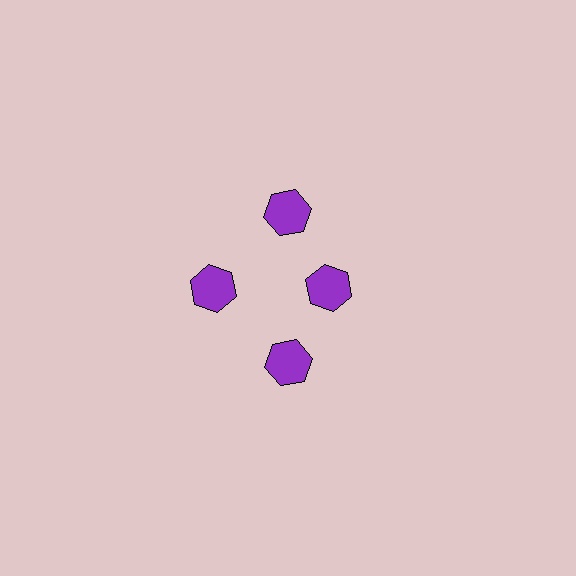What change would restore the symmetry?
The symmetry would be restored by moving it outward, back onto the ring so that all 4 hexagons sit at equal angles and equal distance from the center.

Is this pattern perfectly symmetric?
No. The 4 purple hexagons are arranged in a ring, but one element near the 3 o'clock position is pulled inward toward the center, breaking the 4-fold rotational symmetry.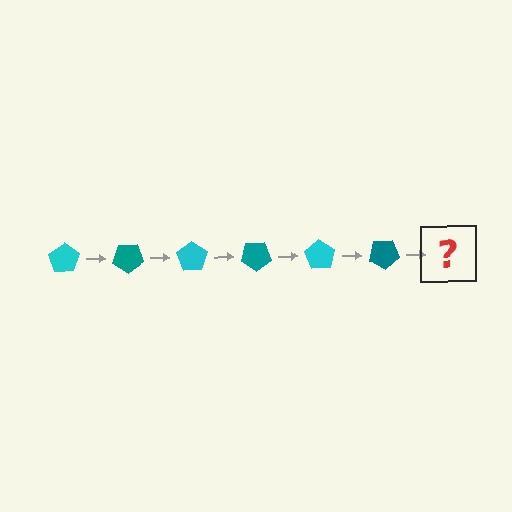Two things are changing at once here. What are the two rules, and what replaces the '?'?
The two rules are that it rotates 35 degrees each step and the color cycles through cyan and teal. The '?' should be a cyan pentagon, rotated 210 degrees from the start.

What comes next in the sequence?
The next element should be a cyan pentagon, rotated 210 degrees from the start.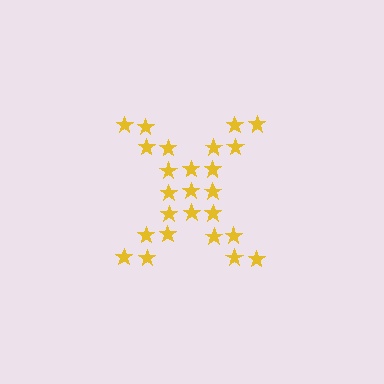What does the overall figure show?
The overall figure shows the letter X.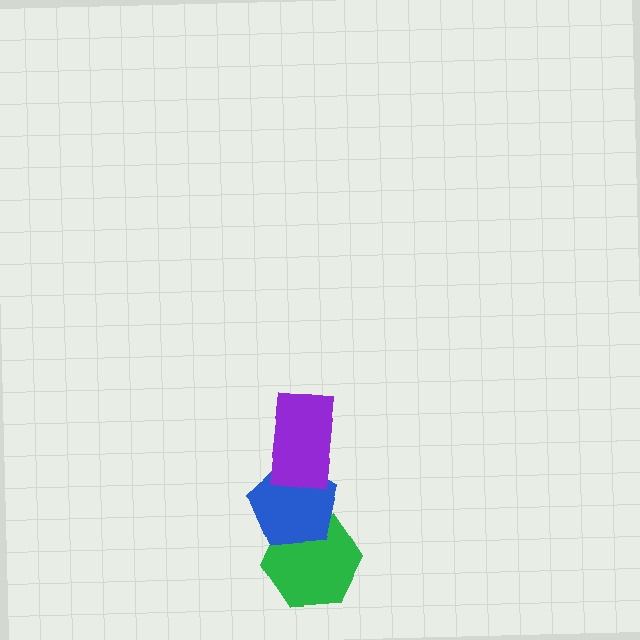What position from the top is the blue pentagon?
The blue pentagon is 2nd from the top.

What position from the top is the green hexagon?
The green hexagon is 3rd from the top.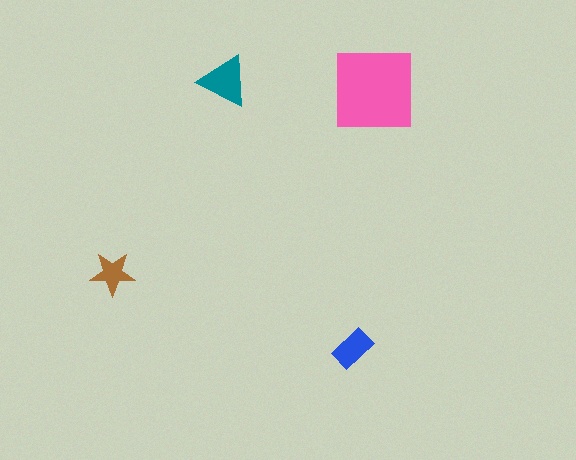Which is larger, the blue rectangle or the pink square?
The pink square.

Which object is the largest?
The pink square.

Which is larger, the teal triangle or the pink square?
The pink square.